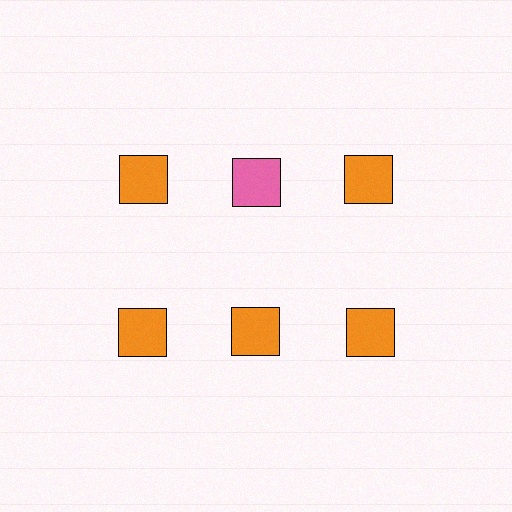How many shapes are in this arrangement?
There are 6 shapes arranged in a grid pattern.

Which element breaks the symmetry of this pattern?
The pink square in the top row, second from left column breaks the symmetry. All other shapes are orange squares.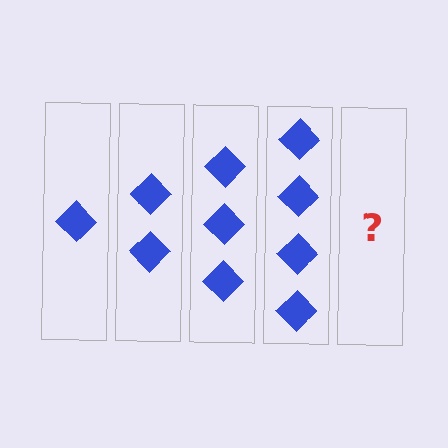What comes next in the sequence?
The next element should be 5 diamonds.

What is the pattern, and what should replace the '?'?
The pattern is that each step adds one more diamond. The '?' should be 5 diamonds.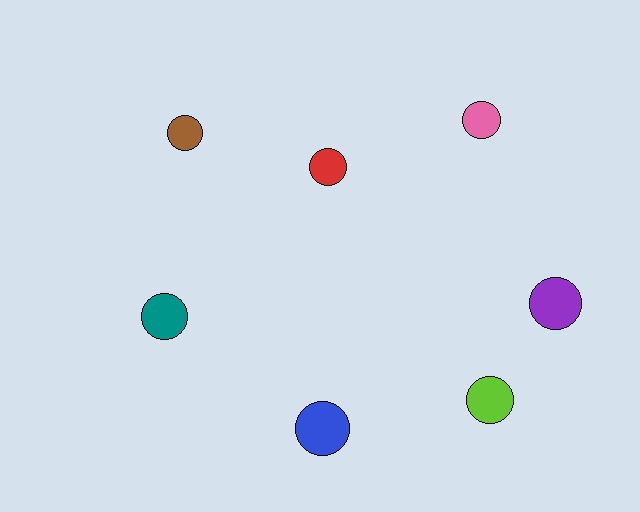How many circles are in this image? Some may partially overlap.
There are 7 circles.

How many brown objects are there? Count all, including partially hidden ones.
There is 1 brown object.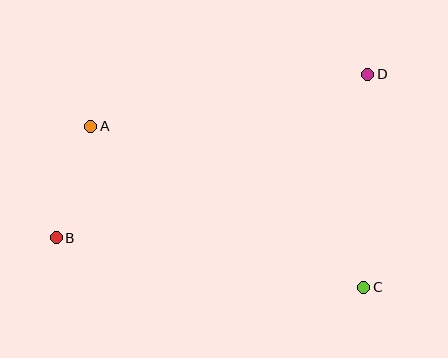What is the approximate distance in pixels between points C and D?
The distance between C and D is approximately 213 pixels.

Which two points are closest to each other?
Points A and B are closest to each other.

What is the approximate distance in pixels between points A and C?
The distance between A and C is approximately 317 pixels.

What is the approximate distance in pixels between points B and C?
The distance between B and C is approximately 312 pixels.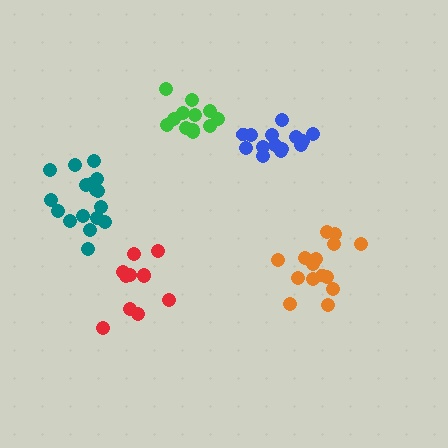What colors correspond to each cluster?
The clusters are colored: red, green, teal, orange, blue.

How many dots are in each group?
Group 1: 11 dots, Group 2: 12 dots, Group 3: 17 dots, Group 4: 15 dots, Group 5: 14 dots (69 total).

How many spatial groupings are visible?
There are 5 spatial groupings.